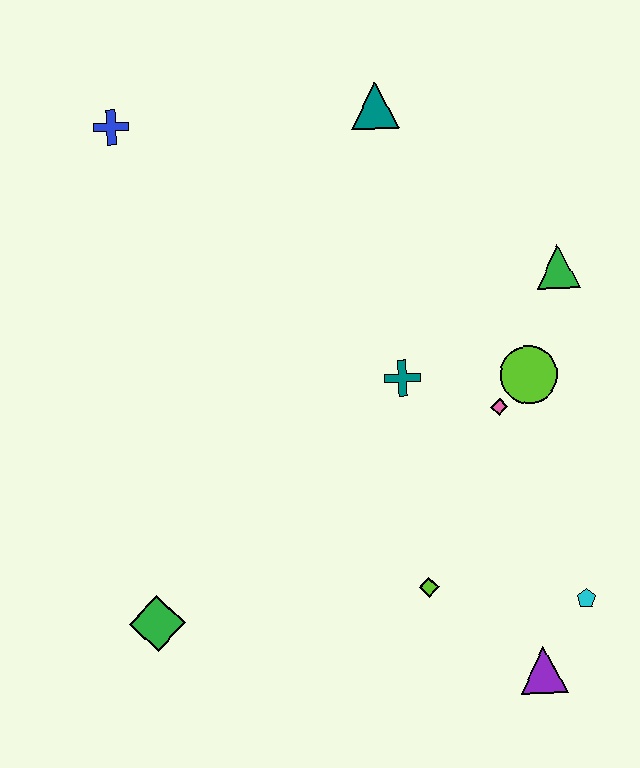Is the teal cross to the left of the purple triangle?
Yes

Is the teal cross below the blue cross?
Yes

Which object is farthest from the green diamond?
The teal triangle is farthest from the green diamond.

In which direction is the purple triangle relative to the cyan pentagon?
The purple triangle is below the cyan pentagon.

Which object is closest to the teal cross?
The pink diamond is closest to the teal cross.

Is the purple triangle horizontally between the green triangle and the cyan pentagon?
No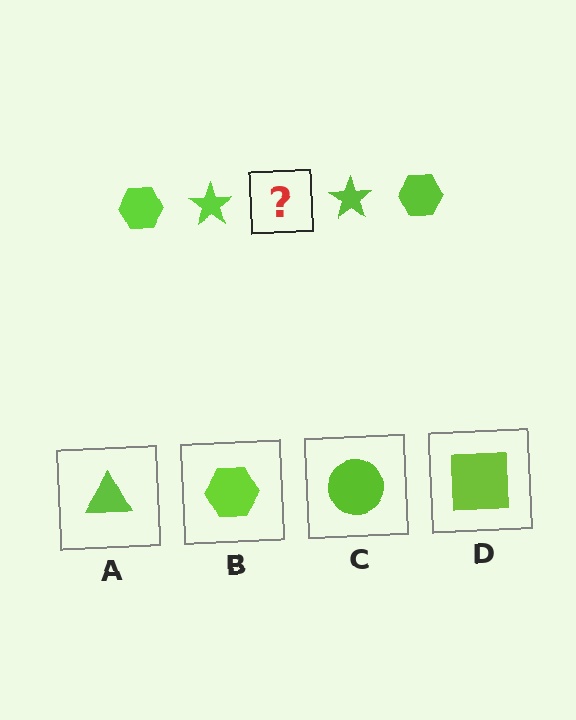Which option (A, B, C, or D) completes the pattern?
B.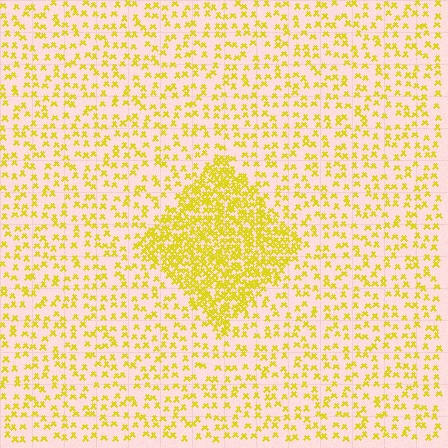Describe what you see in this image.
The image contains small yellow elements arranged at two different densities. A diamond-shaped region is visible where the elements are more densely packed than the surrounding area.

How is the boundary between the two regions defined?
The boundary is defined by a change in element density (approximately 2.9x ratio). All elements are the same color, size, and shape.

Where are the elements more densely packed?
The elements are more densely packed inside the diamond boundary.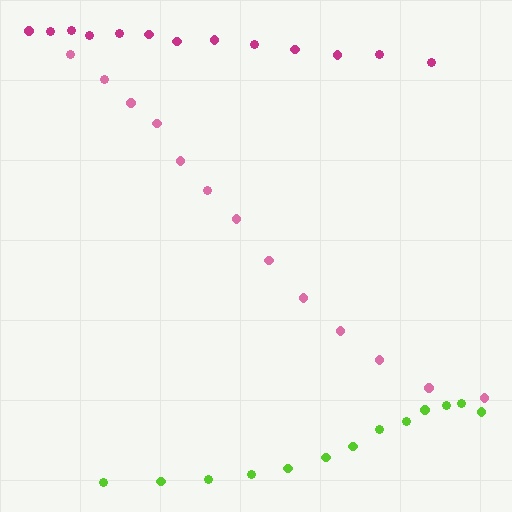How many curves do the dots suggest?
There are 3 distinct paths.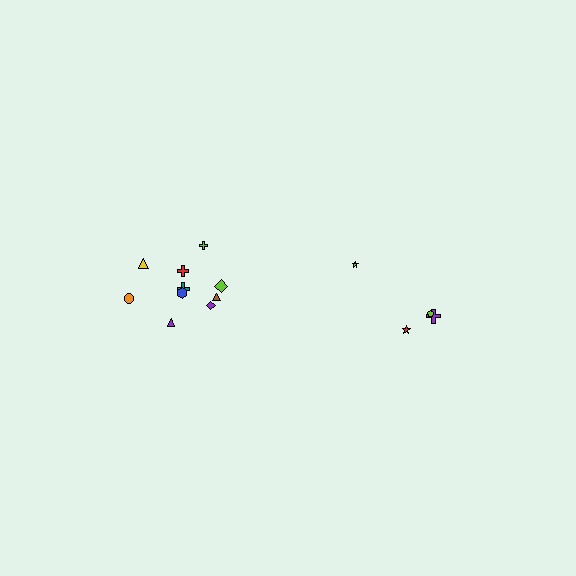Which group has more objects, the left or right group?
The left group.